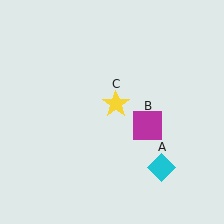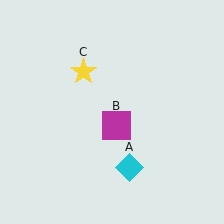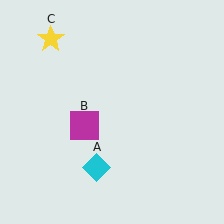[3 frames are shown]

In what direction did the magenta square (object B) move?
The magenta square (object B) moved left.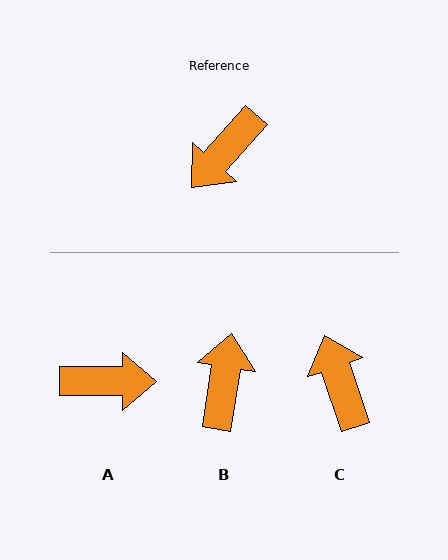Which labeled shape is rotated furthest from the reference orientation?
B, about 148 degrees away.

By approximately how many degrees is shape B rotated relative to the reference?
Approximately 148 degrees clockwise.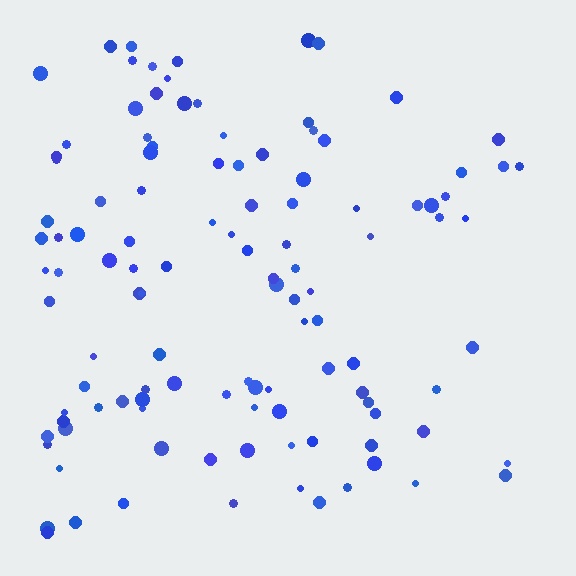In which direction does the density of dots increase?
From right to left, with the left side densest.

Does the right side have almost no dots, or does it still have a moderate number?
Still a moderate number, just noticeably fewer than the left.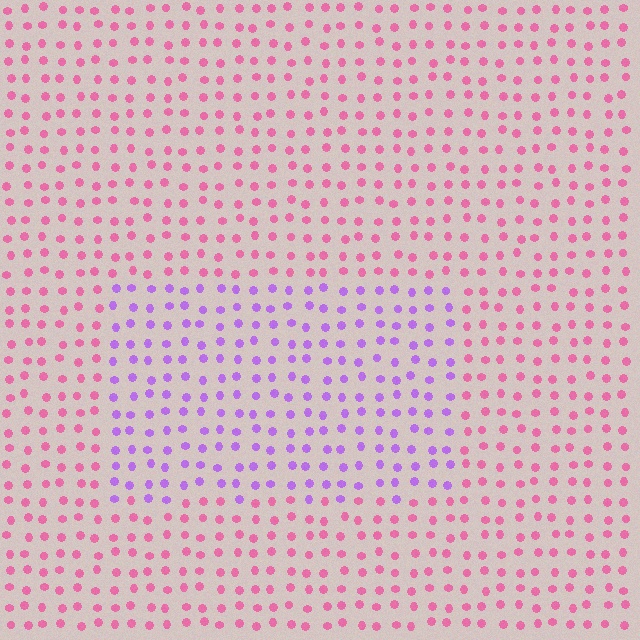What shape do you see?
I see a rectangle.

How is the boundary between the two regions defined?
The boundary is defined purely by a slight shift in hue (about 54 degrees). Spacing, size, and orientation are identical on both sides.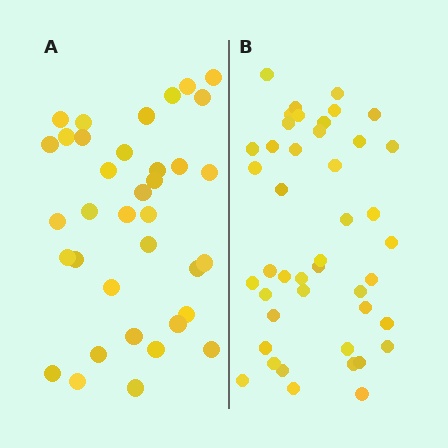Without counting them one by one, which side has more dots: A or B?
Region B (the right region) has more dots.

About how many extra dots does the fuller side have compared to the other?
Region B has roughly 8 or so more dots than region A.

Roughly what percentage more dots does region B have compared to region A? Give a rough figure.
About 20% more.